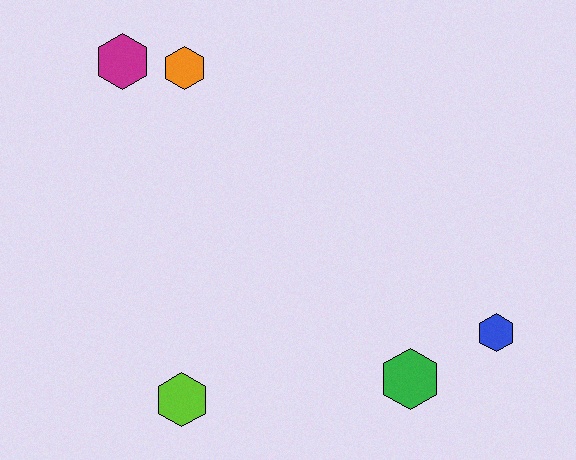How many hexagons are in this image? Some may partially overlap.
There are 5 hexagons.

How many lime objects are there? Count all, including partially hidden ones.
There is 1 lime object.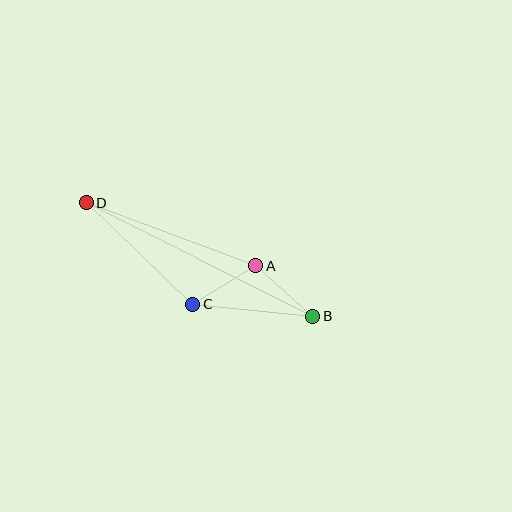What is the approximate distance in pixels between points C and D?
The distance between C and D is approximately 147 pixels.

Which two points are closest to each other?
Points A and C are closest to each other.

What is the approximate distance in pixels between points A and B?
The distance between A and B is approximately 76 pixels.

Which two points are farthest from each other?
Points B and D are farthest from each other.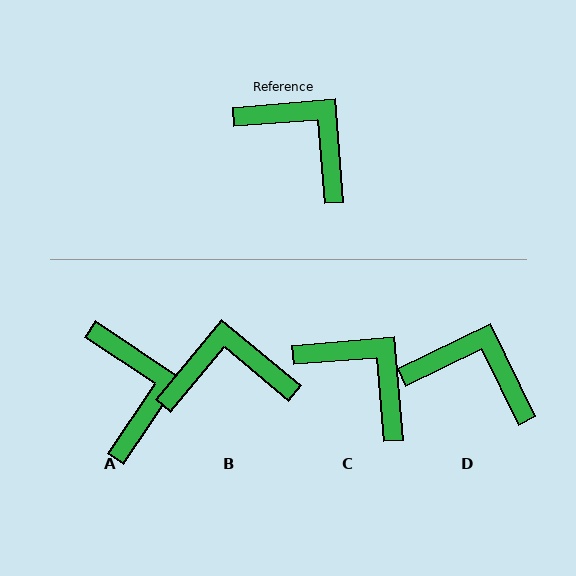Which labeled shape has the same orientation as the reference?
C.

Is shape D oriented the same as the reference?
No, it is off by about 21 degrees.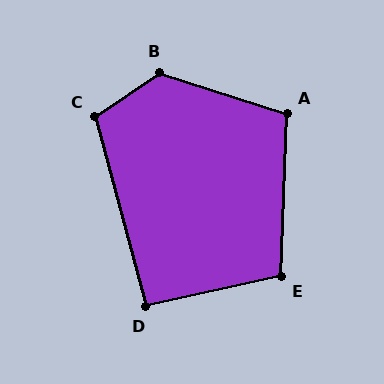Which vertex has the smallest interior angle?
D, at approximately 93 degrees.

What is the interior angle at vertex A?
Approximately 106 degrees (obtuse).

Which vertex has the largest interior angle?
B, at approximately 129 degrees.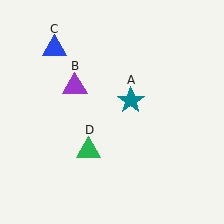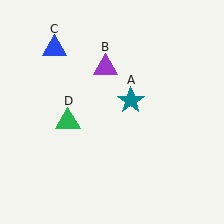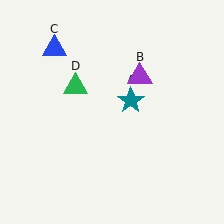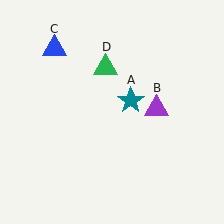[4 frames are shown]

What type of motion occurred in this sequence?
The purple triangle (object B), green triangle (object D) rotated clockwise around the center of the scene.